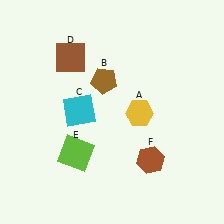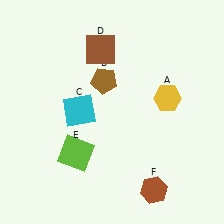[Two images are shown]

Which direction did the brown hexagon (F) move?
The brown hexagon (F) moved down.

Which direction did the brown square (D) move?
The brown square (D) moved right.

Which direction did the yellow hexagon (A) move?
The yellow hexagon (A) moved right.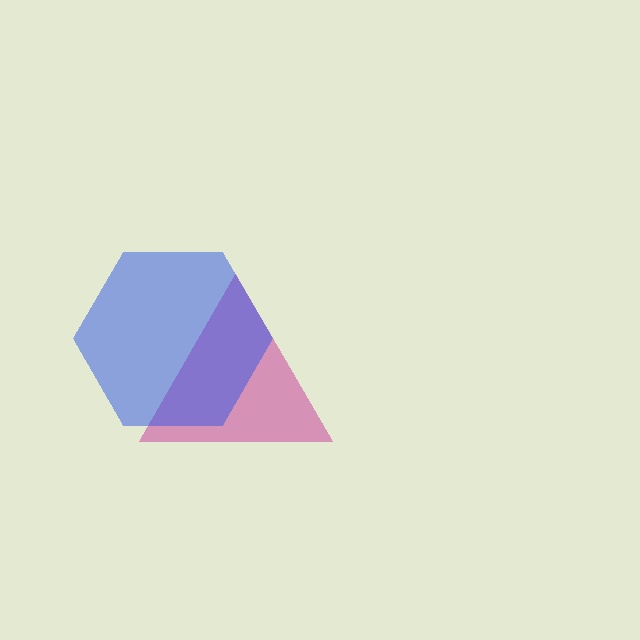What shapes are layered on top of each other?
The layered shapes are: a magenta triangle, a blue hexagon.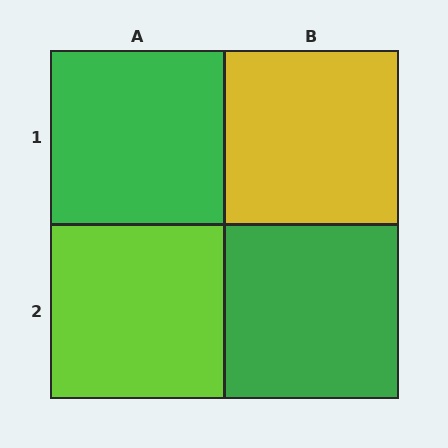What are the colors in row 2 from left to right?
Lime, green.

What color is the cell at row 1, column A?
Green.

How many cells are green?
2 cells are green.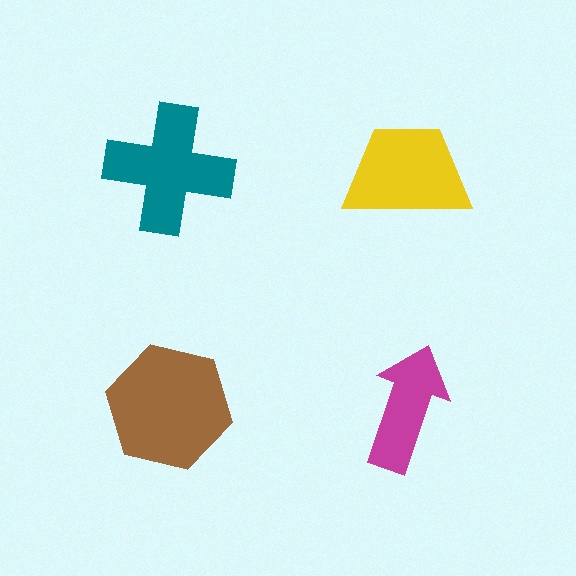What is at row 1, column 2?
A yellow trapezoid.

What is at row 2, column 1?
A brown hexagon.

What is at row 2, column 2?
A magenta arrow.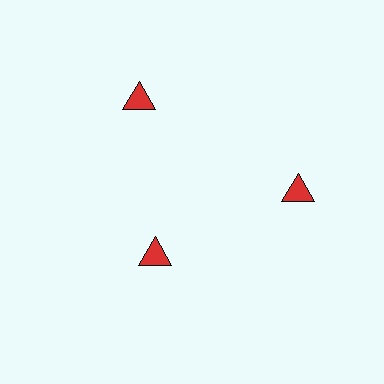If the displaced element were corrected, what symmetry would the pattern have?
It would have 3-fold rotational symmetry — the pattern would map onto itself every 120 degrees.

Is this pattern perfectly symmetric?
No. The 3 red triangles are arranged in a ring, but one element near the 7 o'clock position is pulled inward toward the center, breaking the 3-fold rotational symmetry.